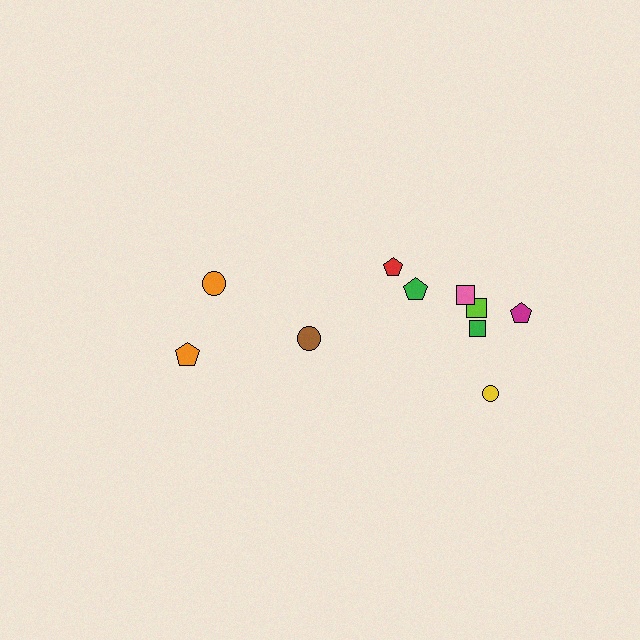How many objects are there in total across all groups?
There are 10 objects.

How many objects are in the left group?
There are 3 objects.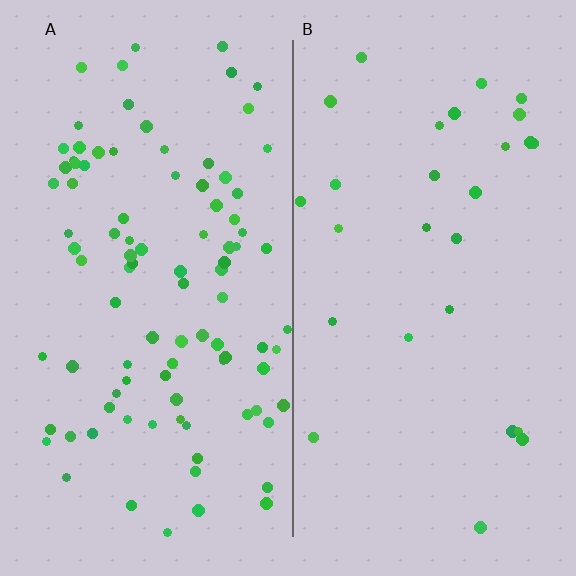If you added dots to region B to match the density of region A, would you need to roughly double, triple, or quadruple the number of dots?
Approximately triple.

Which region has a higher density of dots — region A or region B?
A (the left).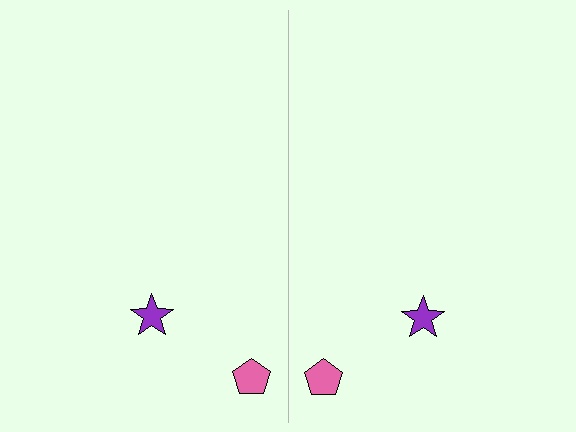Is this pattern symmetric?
Yes, this pattern has bilateral (reflection) symmetry.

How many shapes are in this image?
There are 4 shapes in this image.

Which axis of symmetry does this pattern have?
The pattern has a vertical axis of symmetry running through the center of the image.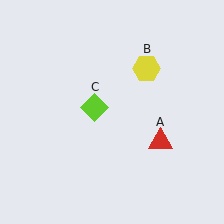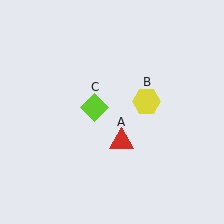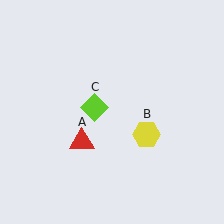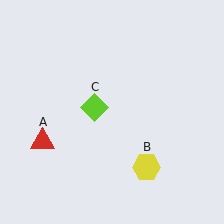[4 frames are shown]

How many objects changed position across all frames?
2 objects changed position: red triangle (object A), yellow hexagon (object B).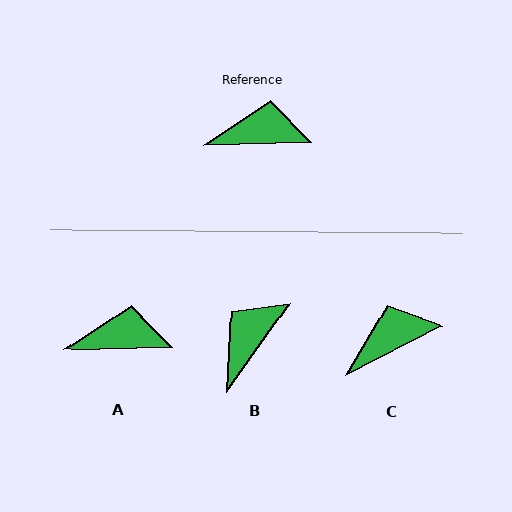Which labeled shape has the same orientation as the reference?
A.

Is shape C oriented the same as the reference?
No, it is off by about 26 degrees.